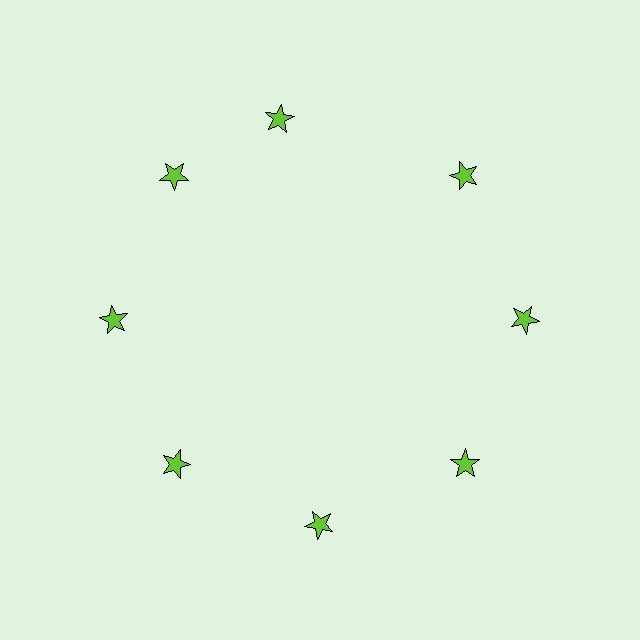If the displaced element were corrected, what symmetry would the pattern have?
It would have 8-fold rotational symmetry — the pattern would map onto itself every 45 degrees.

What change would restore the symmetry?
The symmetry would be restored by rotating it back into even spacing with its neighbors so that all 8 stars sit at equal angles and equal distance from the center.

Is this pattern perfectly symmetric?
No. The 8 lime stars are arranged in a ring, but one element near the 12 o'clock position is rotated out of alignment along the ring, breaking the 8-fold rotational symmetry.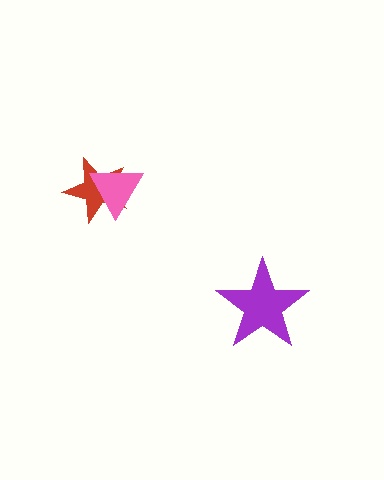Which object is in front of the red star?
The pink triangle is in front of the red star.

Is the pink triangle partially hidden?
No, no other shape covers it.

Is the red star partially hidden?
Yes, it is partially covered by another shape.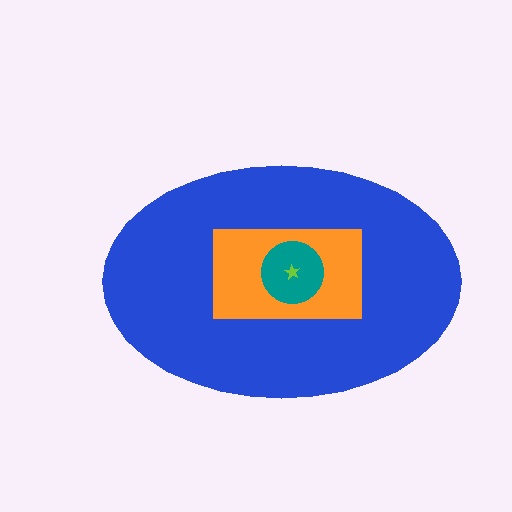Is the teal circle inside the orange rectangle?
Yes.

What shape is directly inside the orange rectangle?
The teal circle.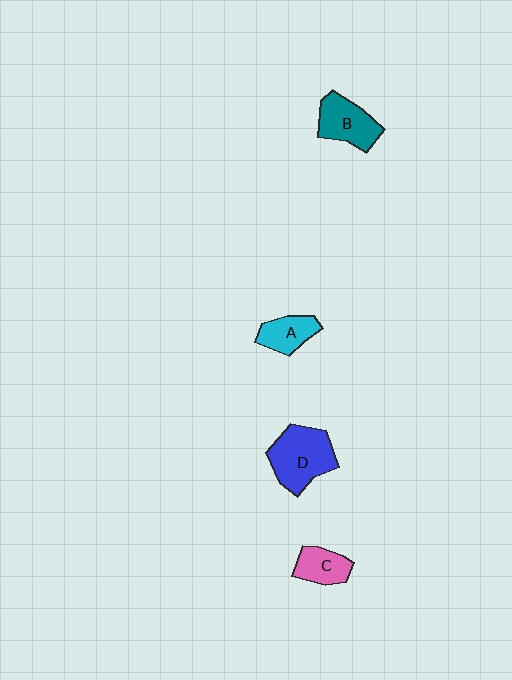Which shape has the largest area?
Shape D (blue).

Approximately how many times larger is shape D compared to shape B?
Approximately 1.3 times.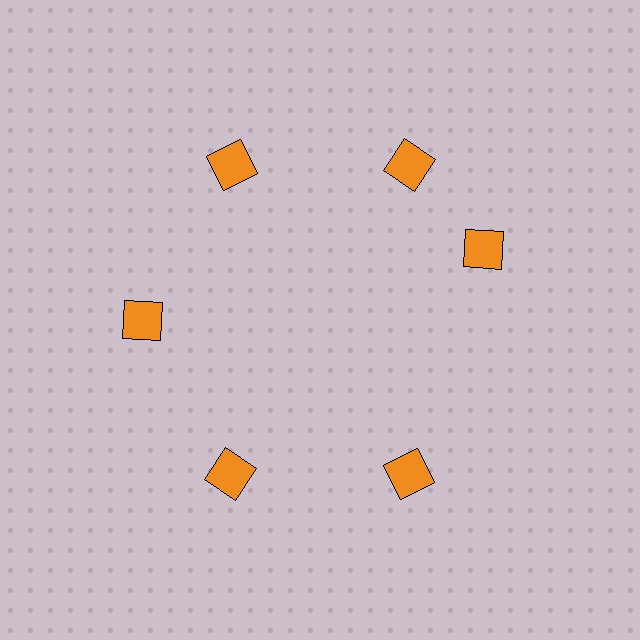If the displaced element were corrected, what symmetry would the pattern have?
It would have 6-fold rotational symmetry — the pattern would map onto itself every 60 degrees.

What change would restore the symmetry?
The symmetry would be restored by rotating it back into even spacing with its neighbors so that all 6 squares sit at equal angles and equal distance from the center.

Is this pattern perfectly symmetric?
No. The 6 orange squares are arranged in a ring, but one element near the 3 o'clock position is rotated out of alignment along the ring, breaking the 6-fold rotational symmetry.